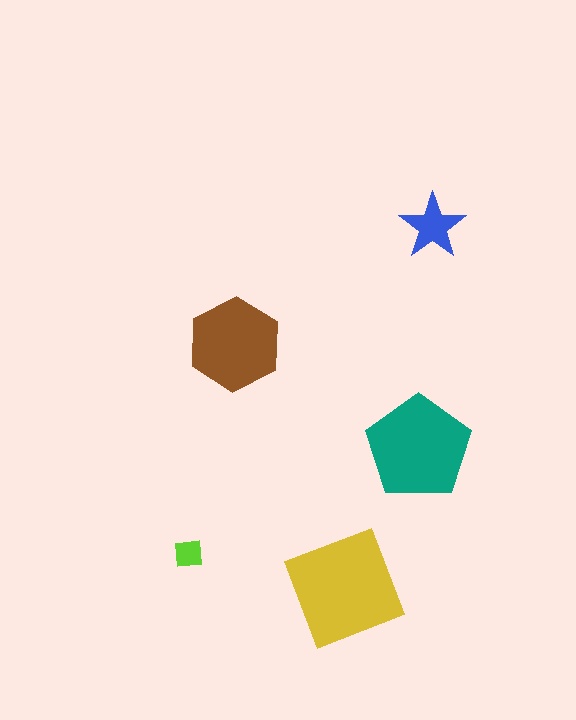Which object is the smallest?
The lime square.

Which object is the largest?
The yellow square.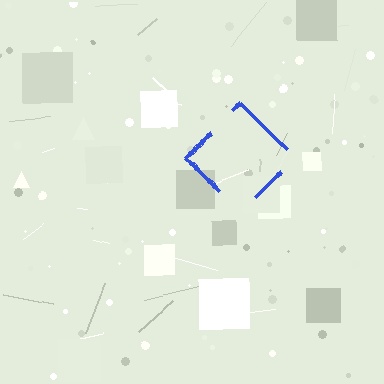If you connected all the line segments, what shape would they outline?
They would outline a diamond.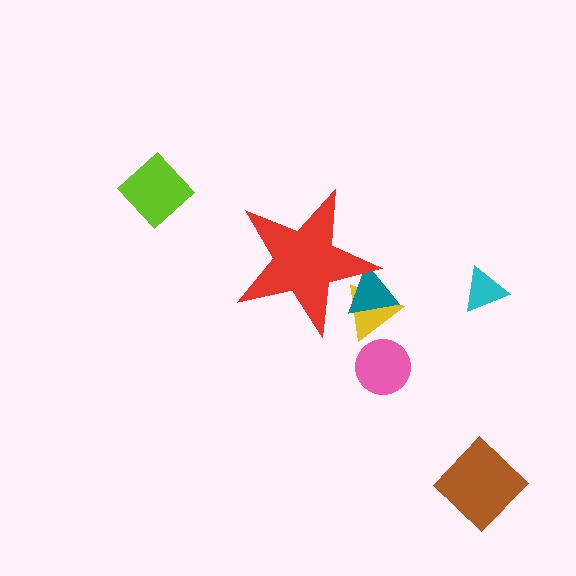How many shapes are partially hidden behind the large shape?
2 shapes are partially hidden.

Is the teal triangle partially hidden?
Yes, the teal triangle is partially hidden behind the red star.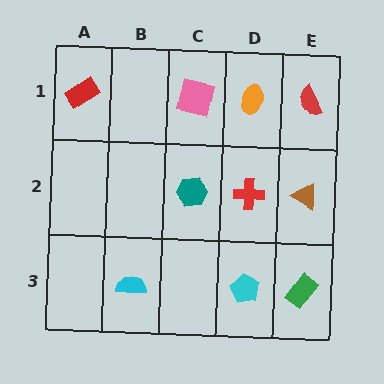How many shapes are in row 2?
3 shapes.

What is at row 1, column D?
An orange ellipse.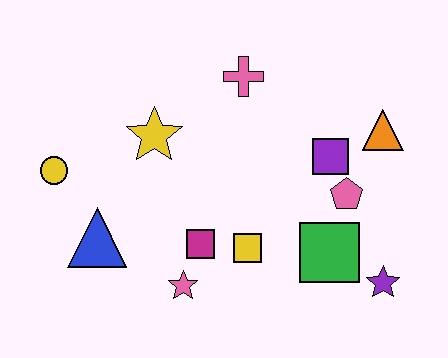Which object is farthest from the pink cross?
The purple star is farthest from the pink cross.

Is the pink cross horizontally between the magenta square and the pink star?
No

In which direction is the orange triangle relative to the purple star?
The orange triangle is above the purple star.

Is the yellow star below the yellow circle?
No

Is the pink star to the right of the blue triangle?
Yes